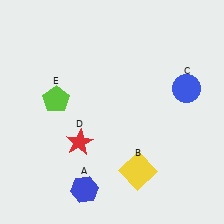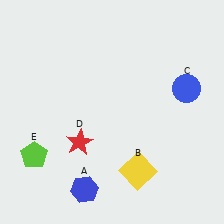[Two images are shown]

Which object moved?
The lime pentagon (E) moved down.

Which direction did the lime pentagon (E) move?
The lime pentagon (E) moved down.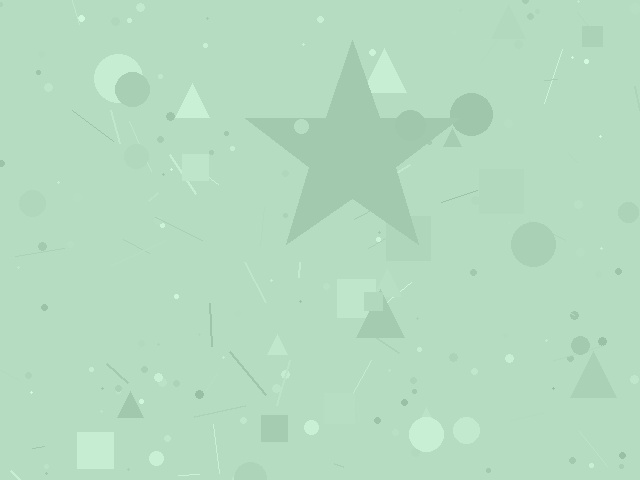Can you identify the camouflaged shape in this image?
The camouflaged shape is a star.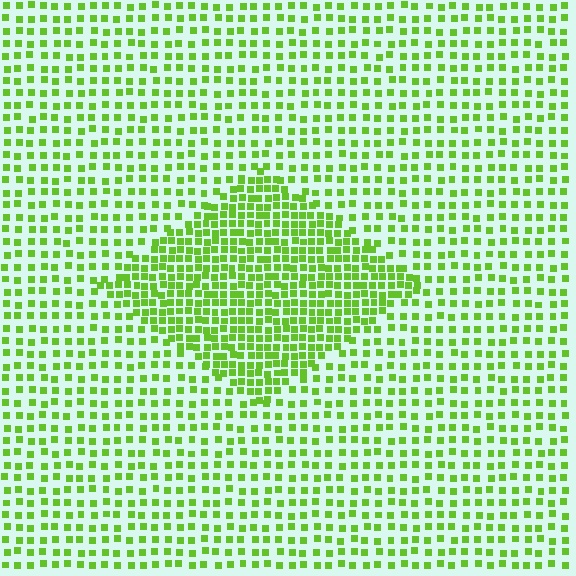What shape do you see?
I see a diamond.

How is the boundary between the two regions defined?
The boundary is defined by a change in element density (approximately 2.0x ratio). All elements are the same color, size, and shape.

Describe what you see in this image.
The image contains small lime elements arranged at two different densities. A diamond-shaped region is visible where the elements are more densely packed than the surrounding area.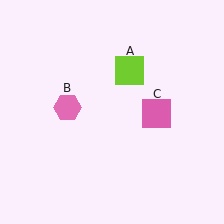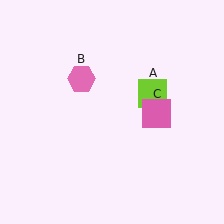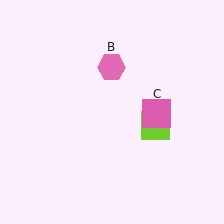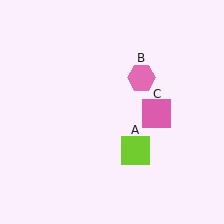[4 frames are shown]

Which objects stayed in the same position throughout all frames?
Pink square (object C) remained stationary.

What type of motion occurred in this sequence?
The lime square (object A), pink hexagon (object B) rotated clockwise around the center of the scene.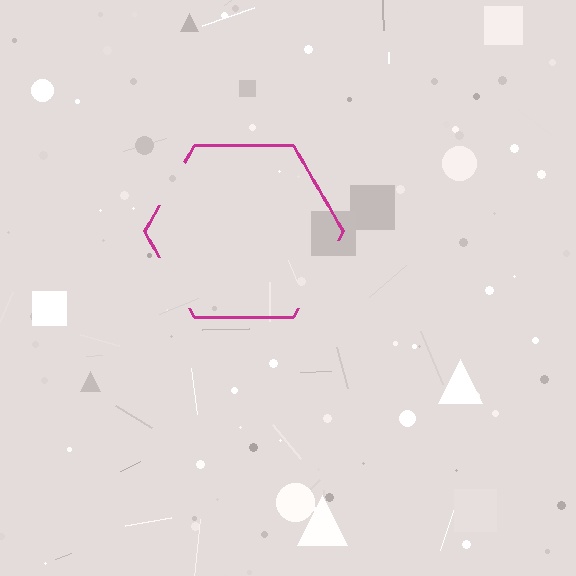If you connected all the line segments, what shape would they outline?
They would outline a hexagon.